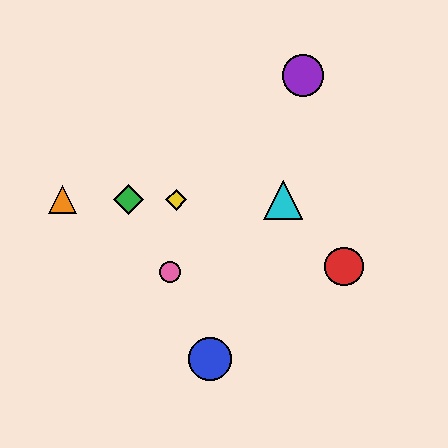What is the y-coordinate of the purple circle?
The purple circle is at y≈75.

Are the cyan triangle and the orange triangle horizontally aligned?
Yes, both are at y≈200.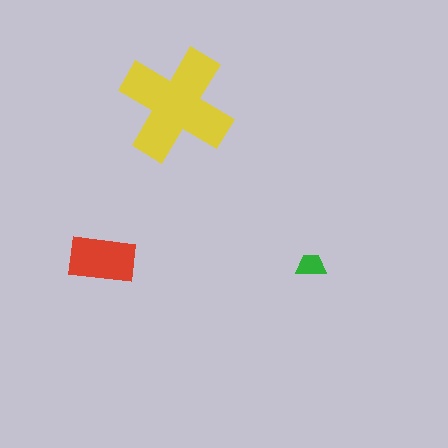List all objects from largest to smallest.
The yellow cross, the red rectangle, the green trapezoid.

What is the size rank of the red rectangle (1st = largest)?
2nd.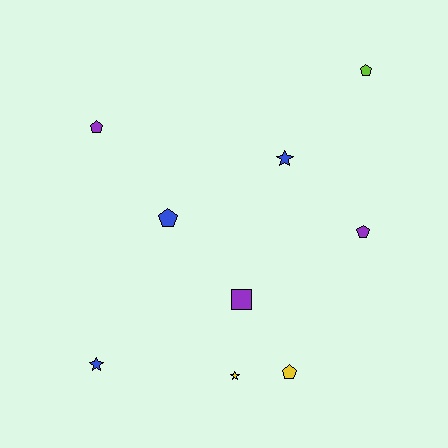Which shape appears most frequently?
Pentagon, with 5 objects.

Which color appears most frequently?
Purple, with 3 objects.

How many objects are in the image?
There are 9 objects.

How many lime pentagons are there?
There is 1 lime pentagon.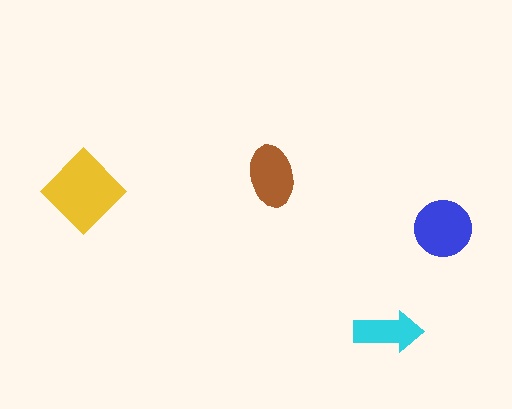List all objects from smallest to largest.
The cyan arrow, the brown ellipse, the blue circle, the yellow diamond.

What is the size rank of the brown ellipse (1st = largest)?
3rd.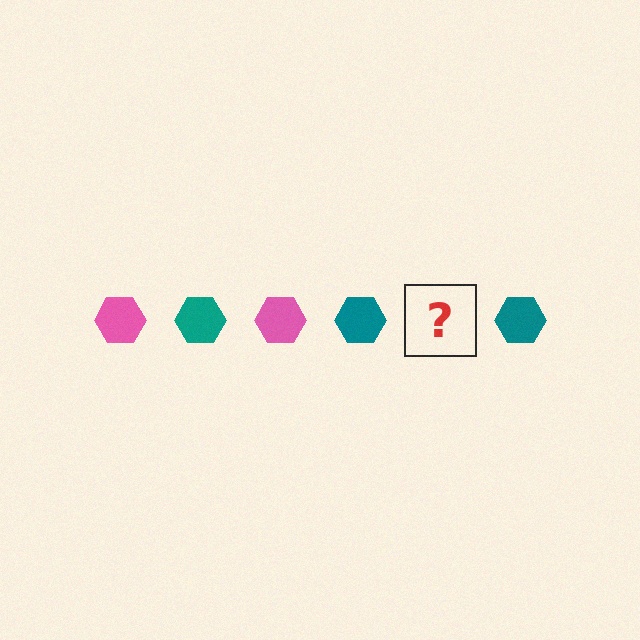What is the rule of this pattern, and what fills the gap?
The rule is that the pattern cycles through pink, teal hexagons. The gap should be filled with a pink hexagon.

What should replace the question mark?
The question mark should be replaced with a pink hexagon.